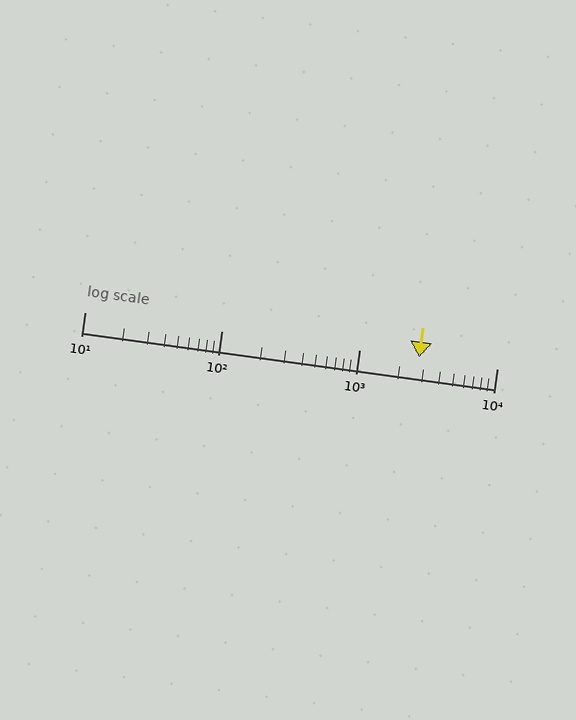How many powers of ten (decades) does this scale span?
The scale spans 3 decades, from 10 to 10000.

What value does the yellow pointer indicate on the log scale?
The pointer indicates approximately 2700.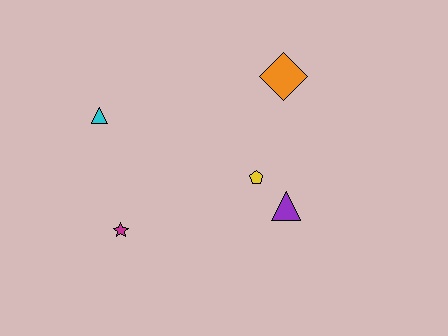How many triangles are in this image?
There are 2 triangles.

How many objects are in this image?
There are 5 objects.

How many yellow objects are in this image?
There is 1 yellow object.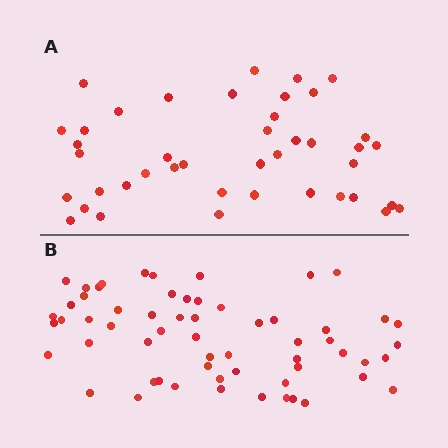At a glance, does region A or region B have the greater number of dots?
Region B (the bottom region) has more dots.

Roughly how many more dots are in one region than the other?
Region B has approximately 20 more dots than region A.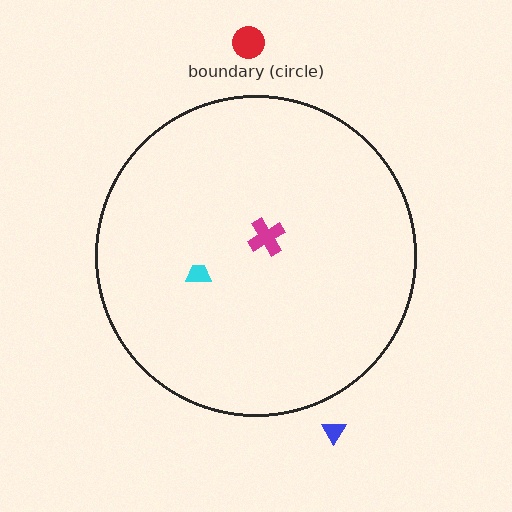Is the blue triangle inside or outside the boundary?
Outside.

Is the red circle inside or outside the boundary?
Outside.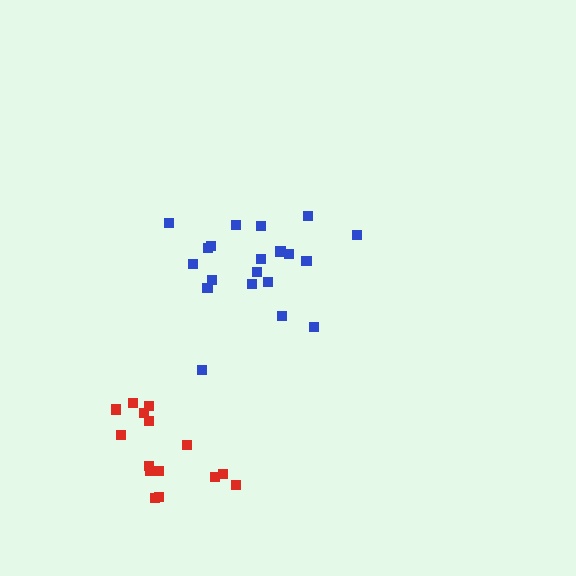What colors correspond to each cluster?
The clusters are colored: red, blue.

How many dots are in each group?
Group 1: 15 dots, Group 2: 20 dots (35 total).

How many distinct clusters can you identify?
There are 2 distinct clusters.